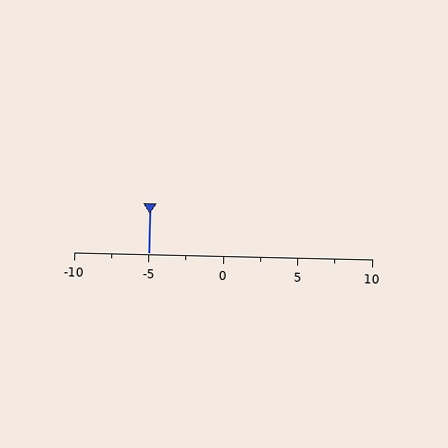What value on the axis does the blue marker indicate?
The marker indicates approximately -5.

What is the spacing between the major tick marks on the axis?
The major ticks are spaced 5 apart.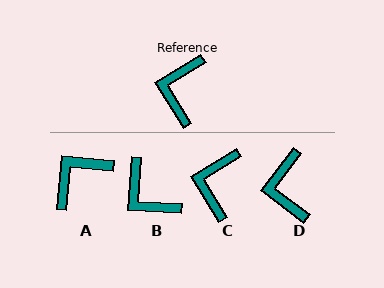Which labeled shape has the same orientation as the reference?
C.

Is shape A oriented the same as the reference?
No, it is off by about 37 degrees.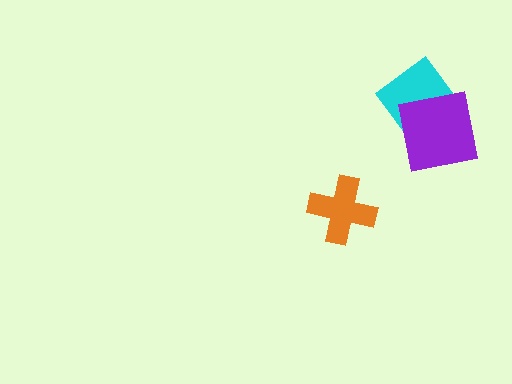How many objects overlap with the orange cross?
0 objects overlap with the orange cross.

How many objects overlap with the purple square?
1 object overlaps with the purple square.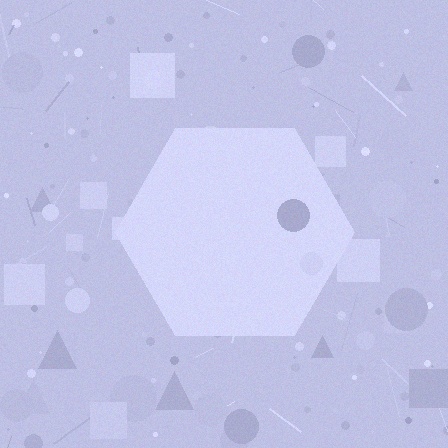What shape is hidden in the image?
A hexagon is hidden in the image.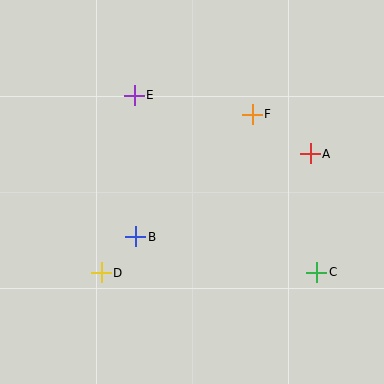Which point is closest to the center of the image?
Point B at (136, 237) is closest to the center.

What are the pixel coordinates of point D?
Point D is at (101, 273).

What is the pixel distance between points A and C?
The distance between A and C is 119 pixels.